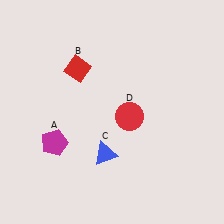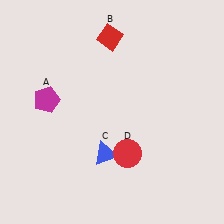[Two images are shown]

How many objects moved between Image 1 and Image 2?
3 objects moved between the two images.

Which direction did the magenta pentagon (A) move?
The magenta pentagon (A) moved up.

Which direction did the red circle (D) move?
The red circle (D) moved down.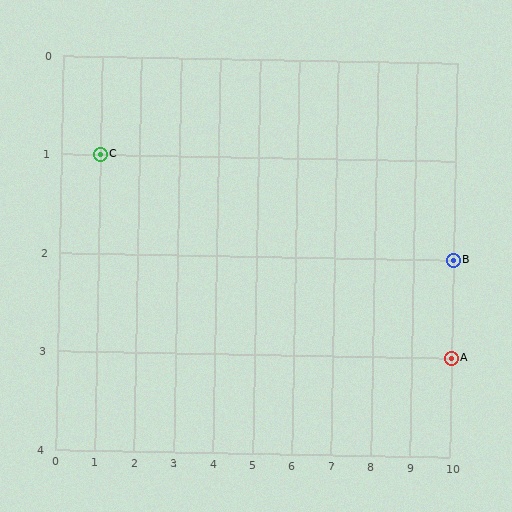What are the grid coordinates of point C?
Point C is at grid coordinates (1, 1).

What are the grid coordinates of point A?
Point A is at grid coordinates (10, 3).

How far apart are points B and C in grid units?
Points B and C are 9 columns and 1 row apart (about 9.1 grid units diagonally).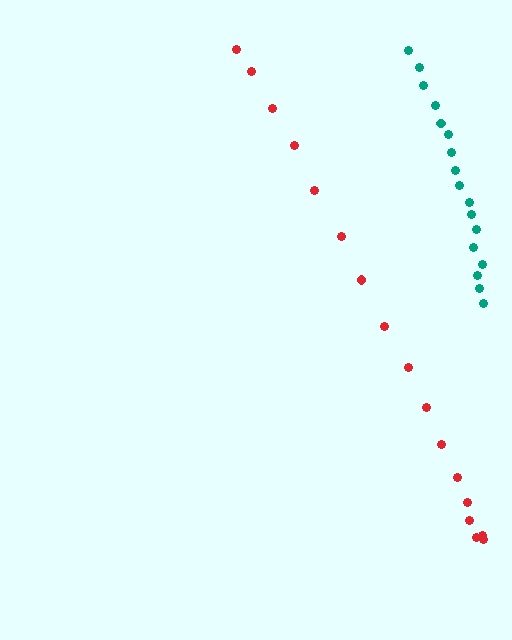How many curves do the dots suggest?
There are 2 distinct paths.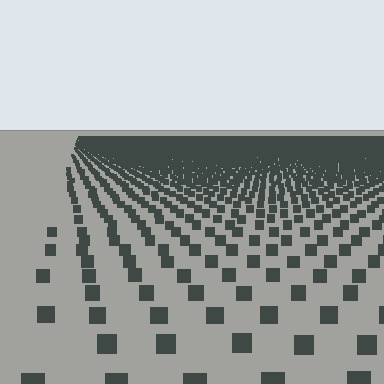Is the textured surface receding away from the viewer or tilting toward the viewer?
The surface is receding away from the viewer. Texture elements get smaller and denser toward the top.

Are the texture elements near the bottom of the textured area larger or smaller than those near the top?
Larger. Near the bottom, elements are closer to the viewer and appear at a bigger on-screen size.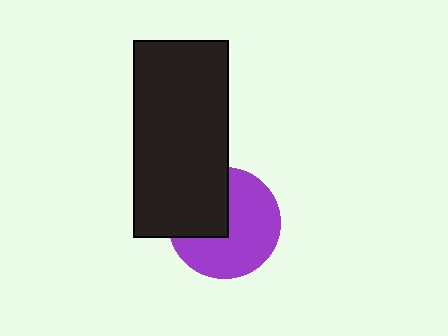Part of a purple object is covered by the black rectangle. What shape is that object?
It is a circle.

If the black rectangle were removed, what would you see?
You would see the complete purple circle.